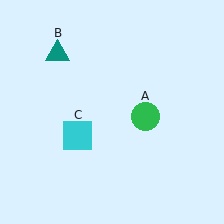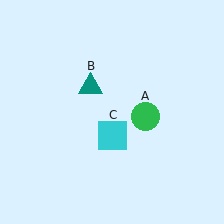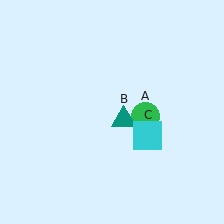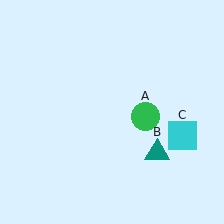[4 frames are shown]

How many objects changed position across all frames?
2 objects changed position: teal triangle (object B), cyan square (object C).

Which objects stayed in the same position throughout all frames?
Green circle (object A) remained stationary.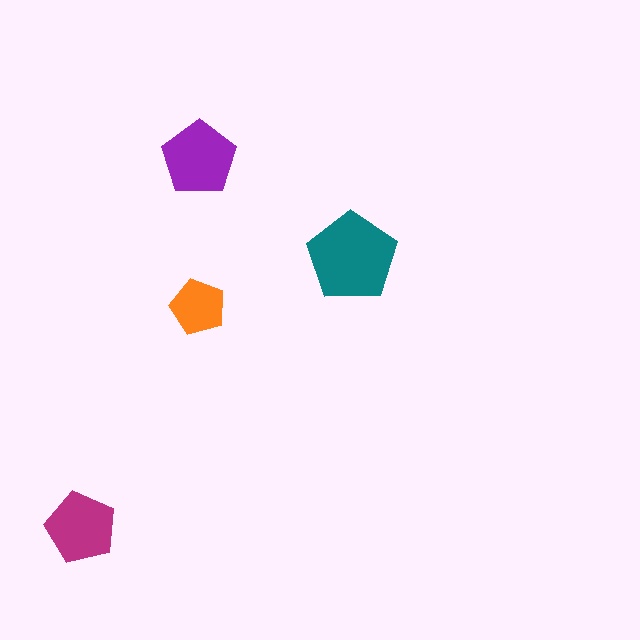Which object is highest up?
The purple pentagon is topmost.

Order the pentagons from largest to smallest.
the teal one, the purple one, the magenta one, the orange one.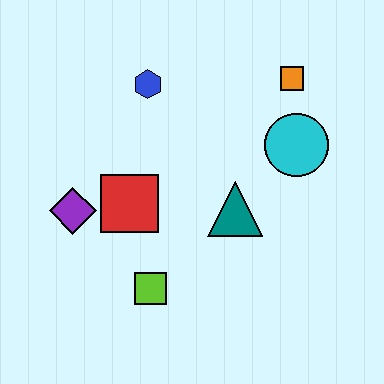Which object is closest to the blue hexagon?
The red square is closest to the blue hexagon.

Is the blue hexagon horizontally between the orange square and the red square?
Yes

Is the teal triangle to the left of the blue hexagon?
No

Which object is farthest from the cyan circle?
The purple diamond is farthest from the cyan circle.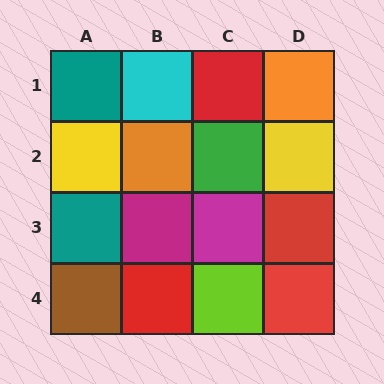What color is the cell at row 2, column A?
Yellow.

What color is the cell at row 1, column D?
Orange.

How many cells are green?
1 cell is green.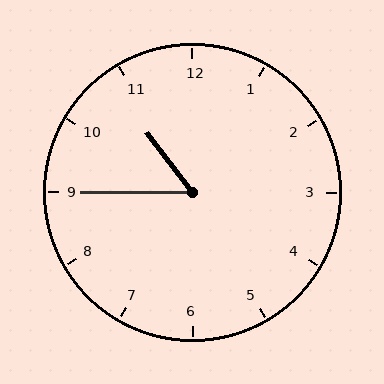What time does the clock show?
10:45.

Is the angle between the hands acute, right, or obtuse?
It is acute.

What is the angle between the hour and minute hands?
Approximately 52 degrees.